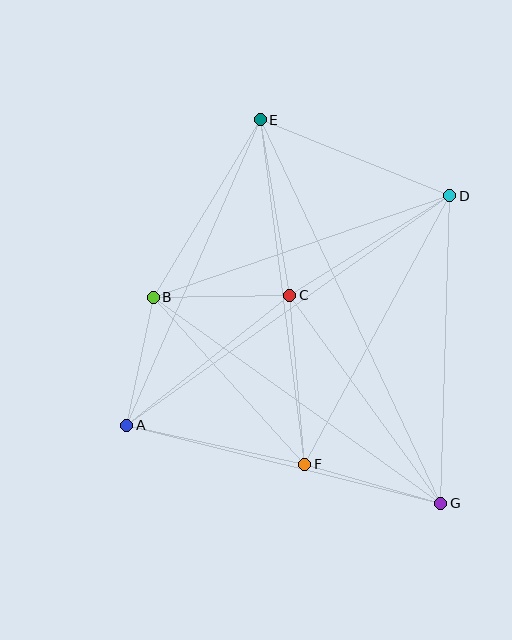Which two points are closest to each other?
Points A and B are closest to each other.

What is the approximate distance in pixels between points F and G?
The distance between F and G is approximately 141 pixels.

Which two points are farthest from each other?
Points E and G are farthest from each other.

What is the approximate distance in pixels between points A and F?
The distance between A and F is approximately 182 pixels.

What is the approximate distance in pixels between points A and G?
The distance between A and G is approximately 323 pixels.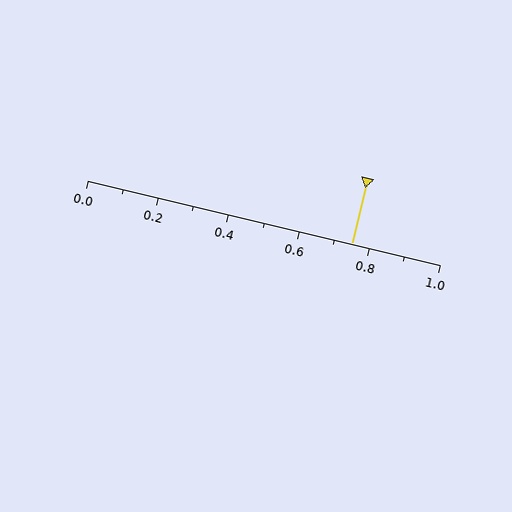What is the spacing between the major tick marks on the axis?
The major ticks are spaced 0.2 apart.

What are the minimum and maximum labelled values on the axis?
The axis runs from 0.0 to 1.0.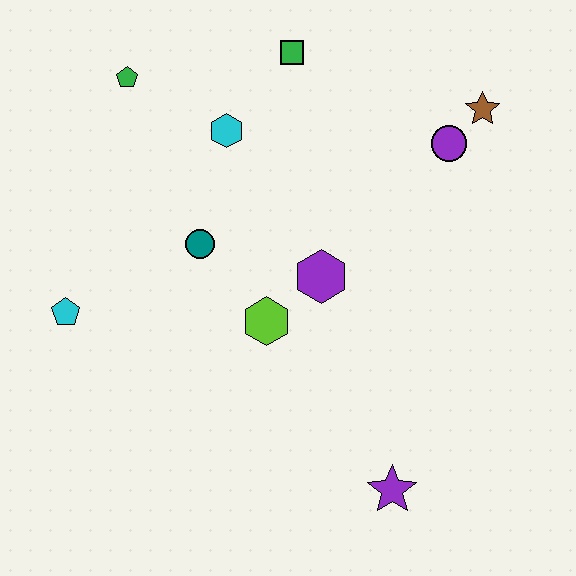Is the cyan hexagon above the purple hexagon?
Yes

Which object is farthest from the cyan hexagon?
The purple star is farthest from the cyan hexagon.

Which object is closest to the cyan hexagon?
The green square is closest to the cyan hexagon.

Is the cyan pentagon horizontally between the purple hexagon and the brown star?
No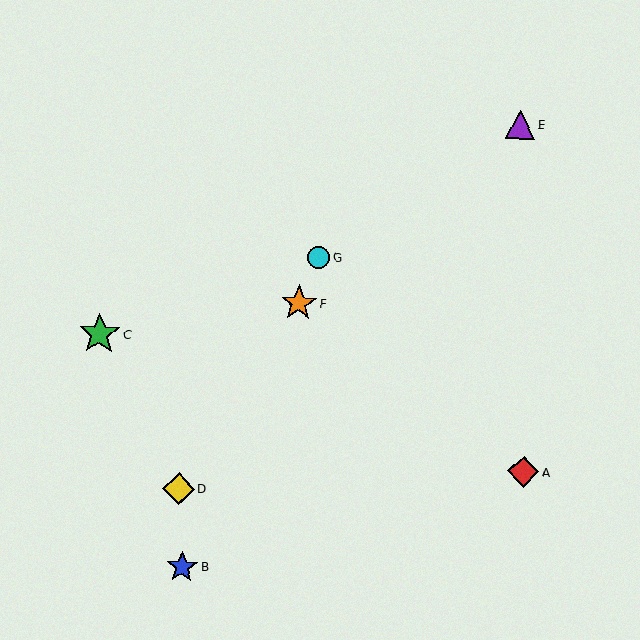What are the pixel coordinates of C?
Object C is at (99, 334).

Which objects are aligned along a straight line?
Objects B, F, G are aligned along a straight line.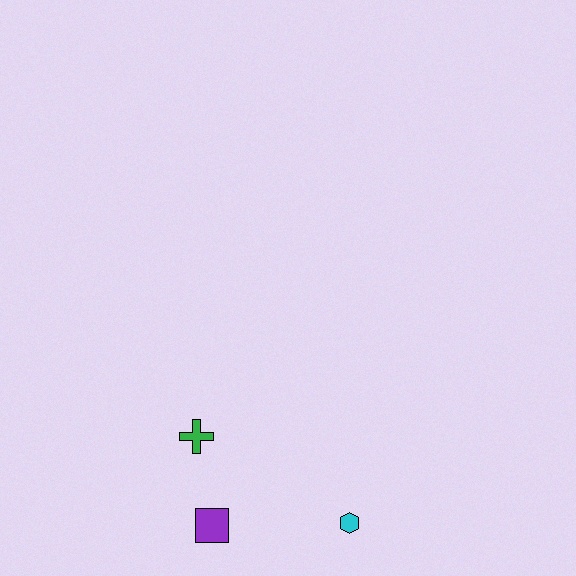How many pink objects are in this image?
There are no pink objects.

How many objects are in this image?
There are 3 objects.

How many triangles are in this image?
There are no triangles.